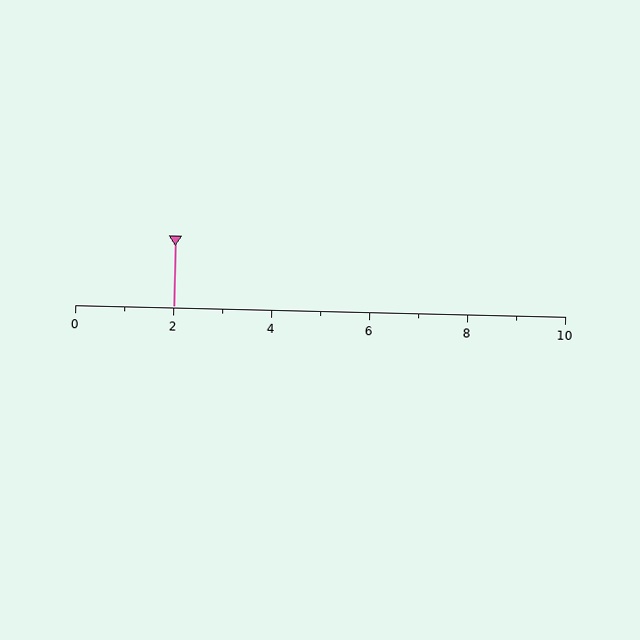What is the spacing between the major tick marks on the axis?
The major ticks are spaced 2 apart.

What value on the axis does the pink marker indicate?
The marker indicates approximately 2.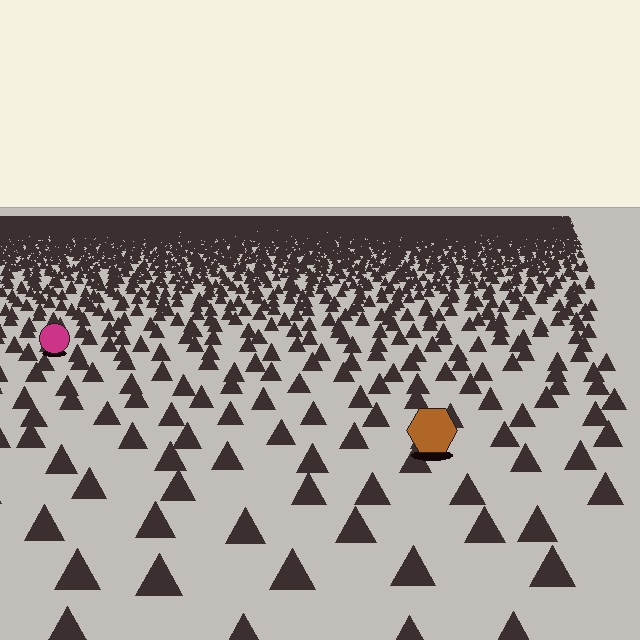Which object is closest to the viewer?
The brown hexagon is closest. The texture marks near it are larger and more spread out.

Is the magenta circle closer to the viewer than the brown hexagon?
No. The brown hexagon is closer — you can tell from the texture gradient: the ground texture is coarser near it.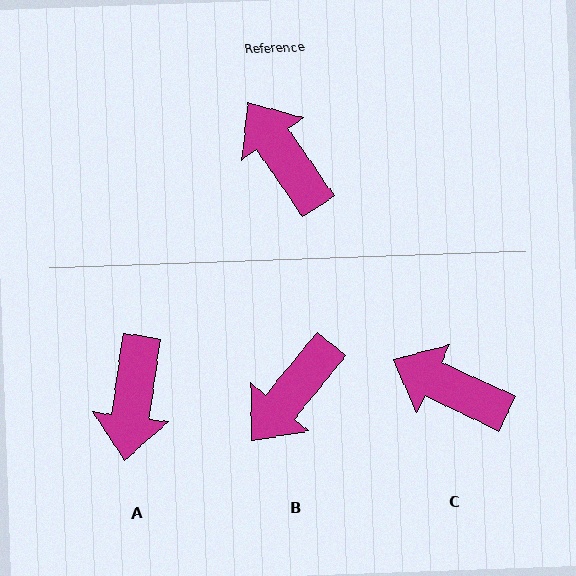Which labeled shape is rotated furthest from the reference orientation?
A, about 138 degrees away.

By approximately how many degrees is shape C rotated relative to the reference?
Approximately 30 degrees counter-clockwise.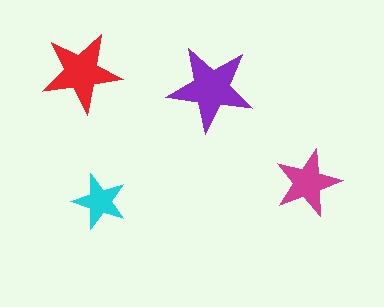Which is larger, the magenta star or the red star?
The red one.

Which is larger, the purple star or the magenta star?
The purple one.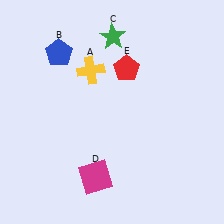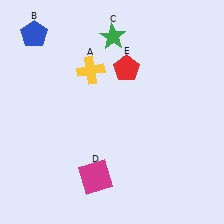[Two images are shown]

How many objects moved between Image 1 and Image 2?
1 object moved between the two images.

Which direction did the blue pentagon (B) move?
The blue pentagon (B) moved left.